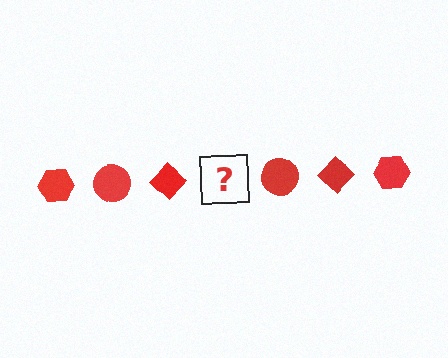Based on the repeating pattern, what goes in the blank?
The blank should be a red hexagon.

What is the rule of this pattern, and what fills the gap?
The rule is that the pattern cycles through hexagon, circle, diamond shapes in red. The gap should be filled with a red hexagon.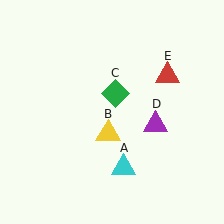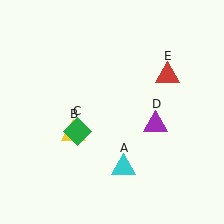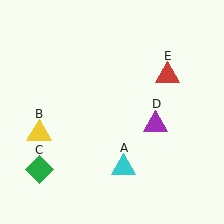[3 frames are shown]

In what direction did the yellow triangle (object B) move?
The yellow triangle (object B) moved left.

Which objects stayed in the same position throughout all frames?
Cyan triangle (object A) and purple triangle (object D) and red triangle (object E) remained stationary.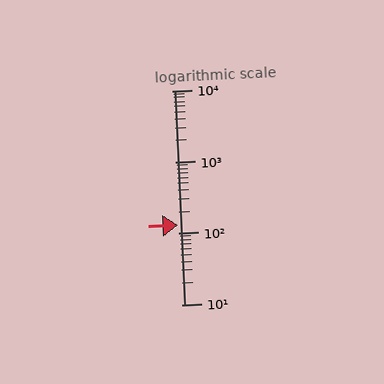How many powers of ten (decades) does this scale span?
The scale spans 3 decades, from 10 to 10000.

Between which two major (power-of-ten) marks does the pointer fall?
The pointer is between 100 and 1000.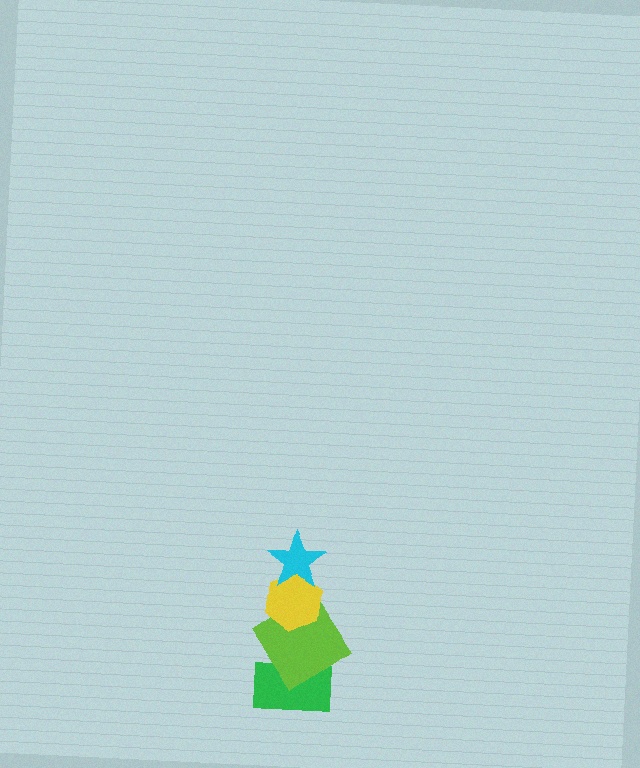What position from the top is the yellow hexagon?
The yellow hexagon is 2nd from the top.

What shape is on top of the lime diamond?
The yellow hexagon is on top of the lime diamond.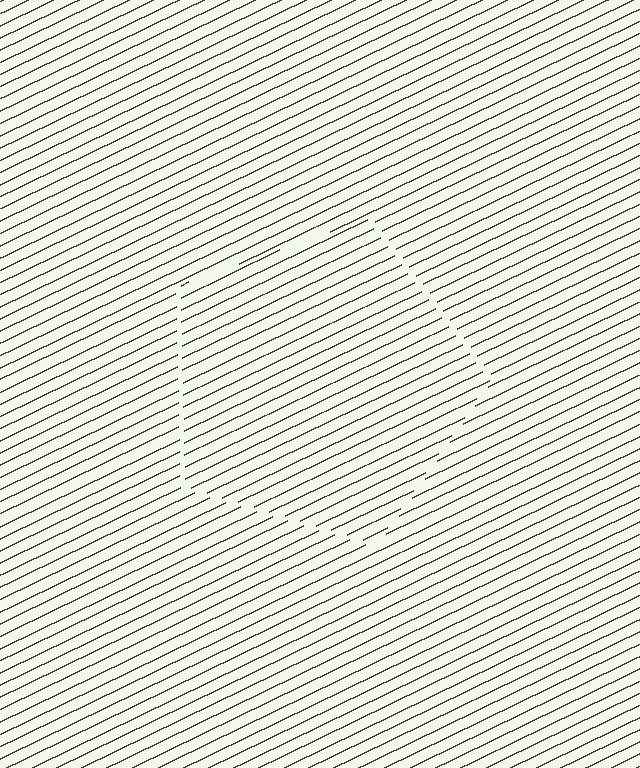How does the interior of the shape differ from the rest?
The interior of the shape contains the same grating, shifted by half a period — the contour is defined by the phase discontinuity where line-ends from the inner and outer gratings abut.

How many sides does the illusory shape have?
5 sides — the line-ends trace a pentagon.